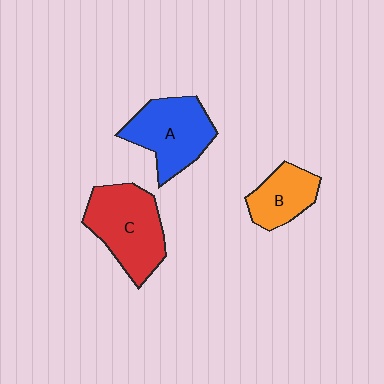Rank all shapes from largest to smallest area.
From largest to smallest: C (red), A (blue), B (orange).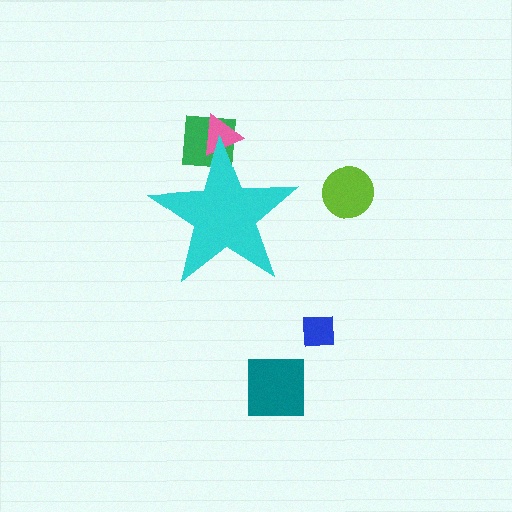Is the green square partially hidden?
Yes, the green square is partially hidden behind the cyan star.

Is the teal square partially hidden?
No, the teal square is fully visible.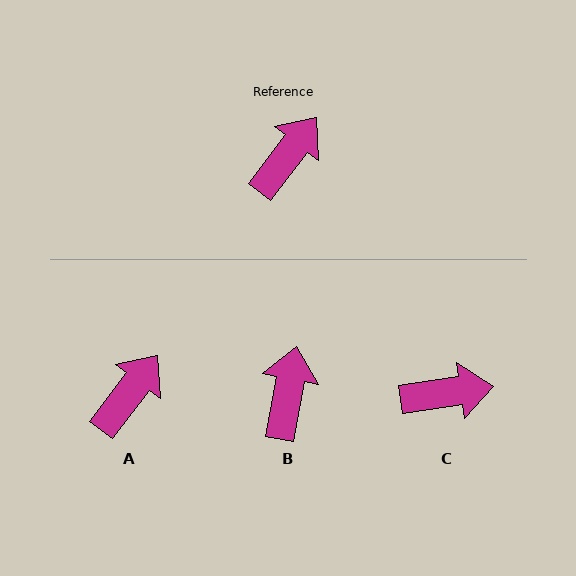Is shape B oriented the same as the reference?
No, it is off by about 26 degrees.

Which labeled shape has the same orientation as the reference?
A.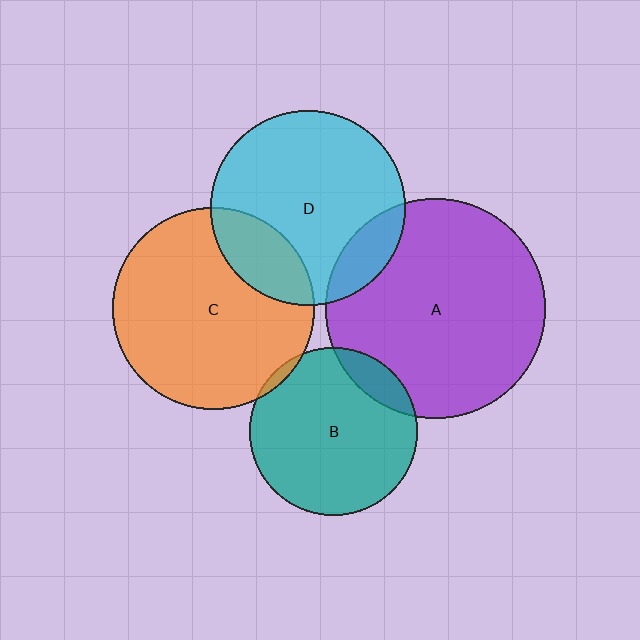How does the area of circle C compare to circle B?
Approximately 1.4 times.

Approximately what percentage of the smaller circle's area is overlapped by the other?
Approximately 20%.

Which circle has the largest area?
Circle A (purple).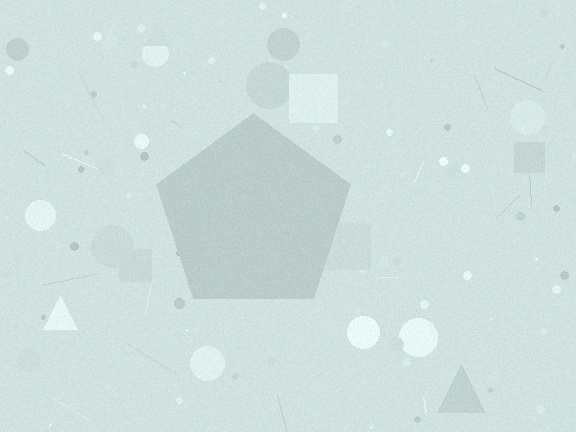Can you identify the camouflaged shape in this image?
The camouflaged shape is a pentagon.